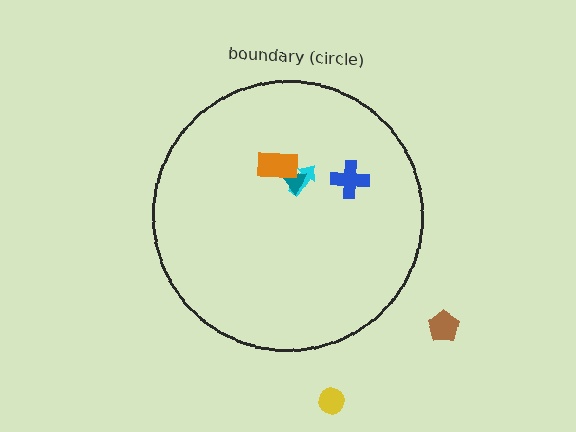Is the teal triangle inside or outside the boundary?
Inside.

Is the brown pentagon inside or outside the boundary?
Outside.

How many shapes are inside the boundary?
4 inside, 2 outside.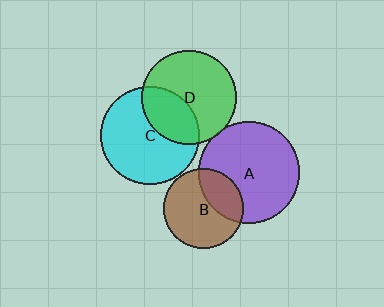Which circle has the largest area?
Circle A (purple).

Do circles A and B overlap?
Yes.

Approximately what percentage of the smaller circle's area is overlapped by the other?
Approximately 30%.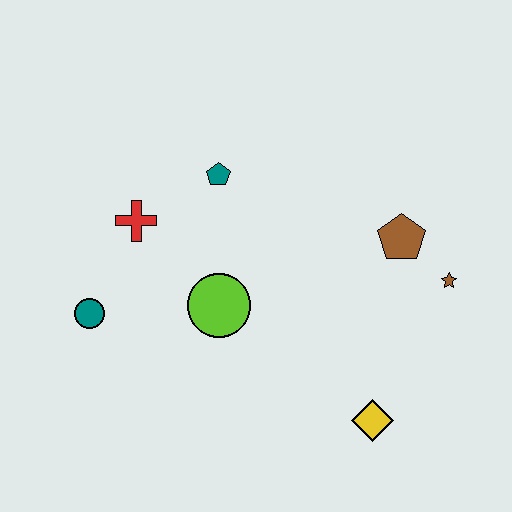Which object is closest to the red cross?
The teal pentagon is closest to the red cross.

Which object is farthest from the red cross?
The brown star is farthest from the red cross.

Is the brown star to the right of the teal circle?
Yes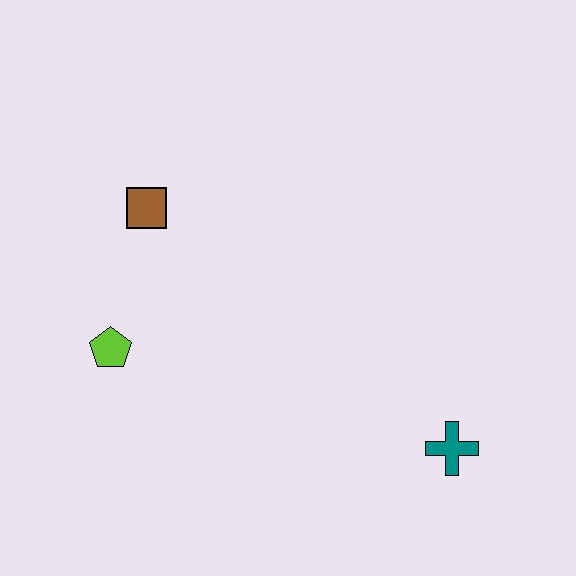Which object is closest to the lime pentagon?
The brown square is closest to the lime pentagon.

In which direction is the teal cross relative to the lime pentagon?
The teal cross is to the right of the lime pentagon.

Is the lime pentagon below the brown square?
Yes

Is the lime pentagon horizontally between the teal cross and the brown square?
No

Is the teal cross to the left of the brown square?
No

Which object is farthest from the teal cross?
The brown square is farthest from the teal cross.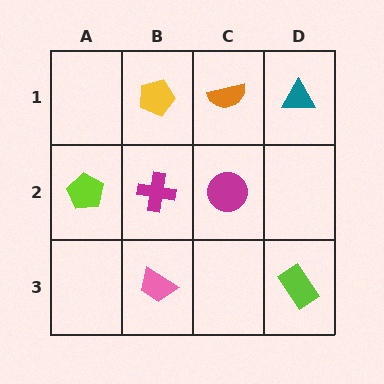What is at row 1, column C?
An orange semicircle.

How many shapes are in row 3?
2 shapes.